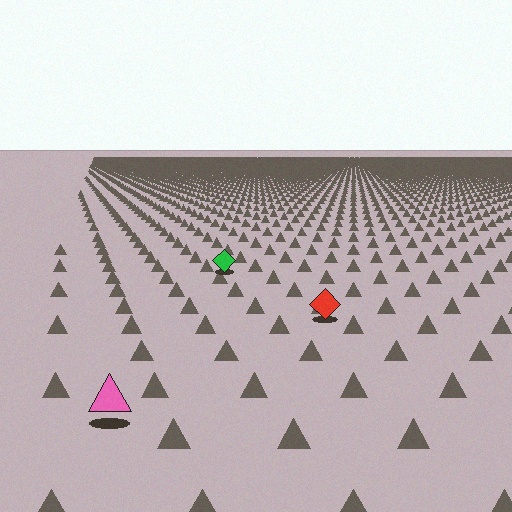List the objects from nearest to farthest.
From nearest to farthest: the pink triangle, the red diamond, the green diamond.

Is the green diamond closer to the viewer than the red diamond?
No. The red diamond is closer — you can tell from the texture gradient: the ground texture is coarser near it.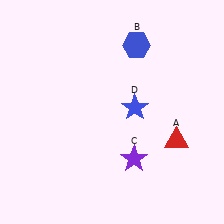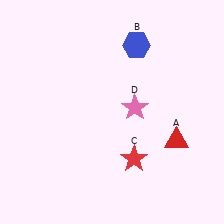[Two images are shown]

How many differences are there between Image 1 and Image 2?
There are 2 differences between the two images.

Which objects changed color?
C changed from purple to red. D changed from blue to pink.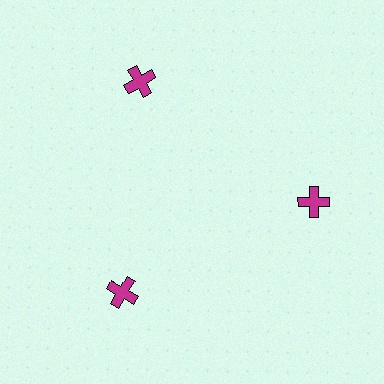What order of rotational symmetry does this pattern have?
This pattern has 3-fold rotational symmetry.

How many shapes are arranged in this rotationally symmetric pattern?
There are 3 shapes, arranged in 3 groups of 1.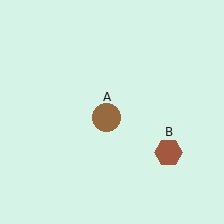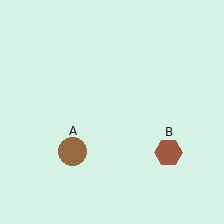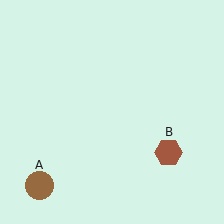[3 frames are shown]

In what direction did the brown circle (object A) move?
The brown circle (object A) moved down and to the left.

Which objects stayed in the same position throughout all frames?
Brown hexagon (object B) remained stationary.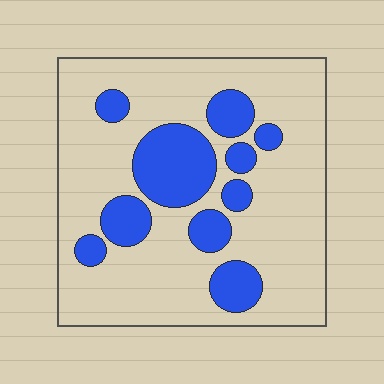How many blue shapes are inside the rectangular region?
10.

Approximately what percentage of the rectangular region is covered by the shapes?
Approximately 25%.